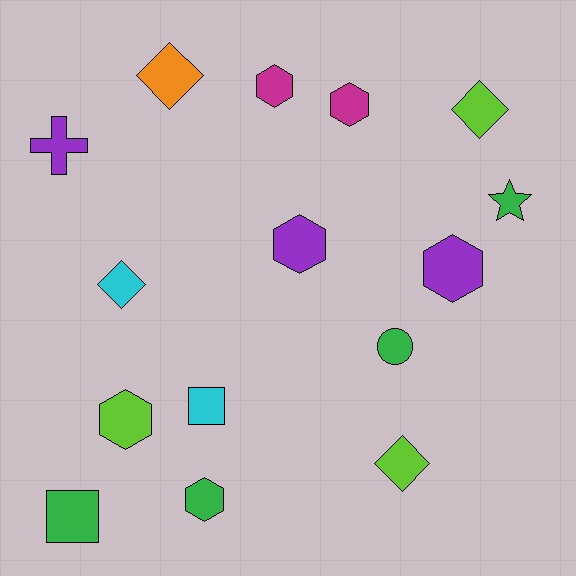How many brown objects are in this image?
There are no brown objects.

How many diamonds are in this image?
There are 4 diamonds.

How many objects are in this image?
There are 15 objects.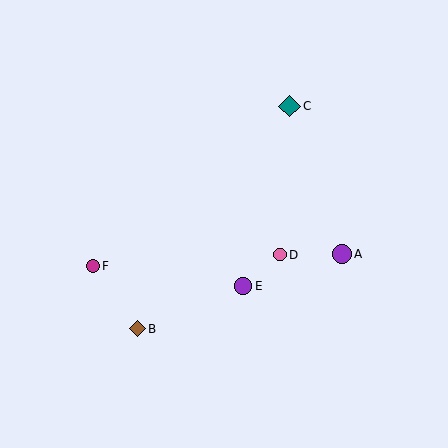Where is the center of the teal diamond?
The center of the teal diamond is at (290, 106).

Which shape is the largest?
The teal diamond (labeled C) is the largest.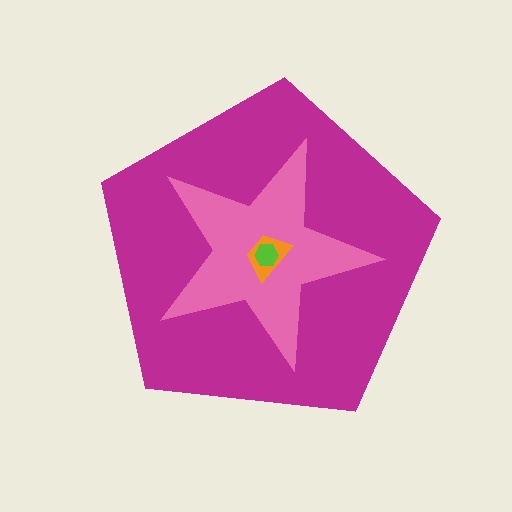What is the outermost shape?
The magenta pentagon.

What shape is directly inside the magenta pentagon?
The pink star.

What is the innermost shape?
The lime hexagon.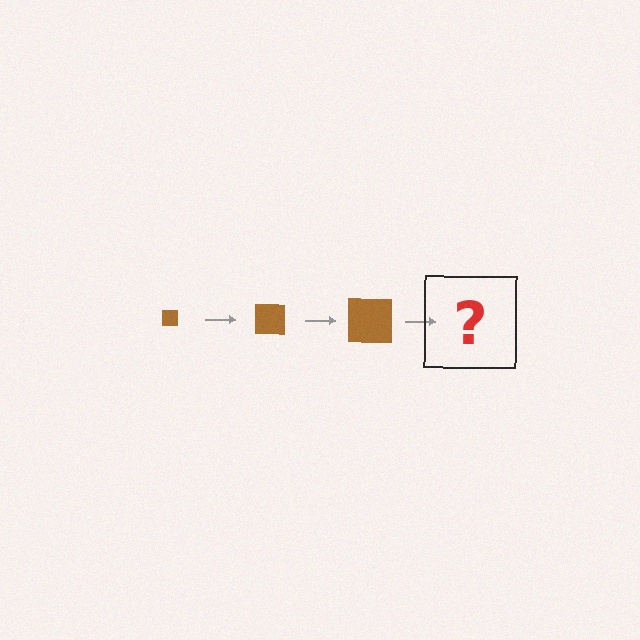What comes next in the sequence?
The next element should be a brown square, larger than the previous one.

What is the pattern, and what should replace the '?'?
The pattern is that the square gets progressively larger each step. The '?' should be a brown square, larger than the previous one.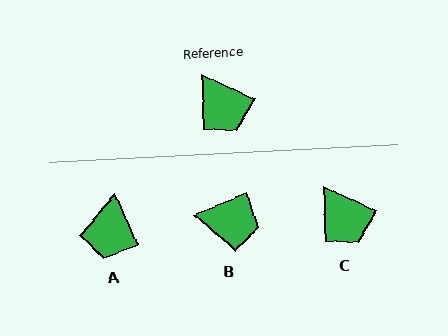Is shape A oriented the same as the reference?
No, it is off by about 40 degrees.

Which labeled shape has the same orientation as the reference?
C.